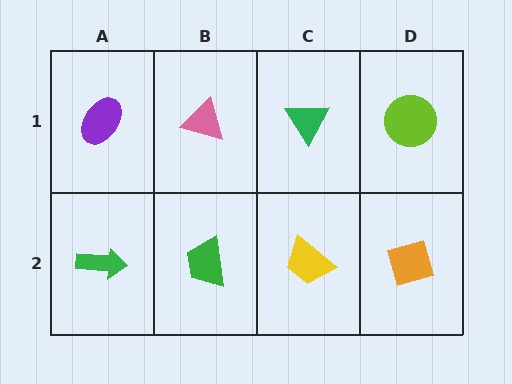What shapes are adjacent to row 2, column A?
A purple ellipse (row 1, column A), a green trapezoid (row 2, column B).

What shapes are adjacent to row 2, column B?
A pink triangle (row 1, column B), a green arrow (row 2, column A), a yellow trapezoid (row 2, column C).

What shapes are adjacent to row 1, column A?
A green arrow (row 2, column A), a pink triangle (row 1, column B).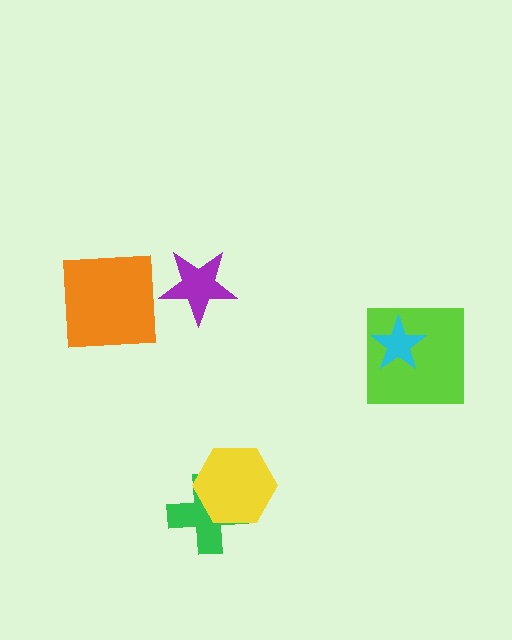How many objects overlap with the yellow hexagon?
1 object overlaps with the yellow hexagon.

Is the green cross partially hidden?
Yes, it is partially covered by another shape.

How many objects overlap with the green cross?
1 object overlaps with the green cross.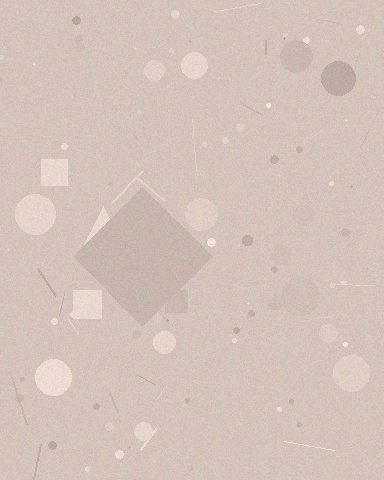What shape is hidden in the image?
A diamond is hidden in the image.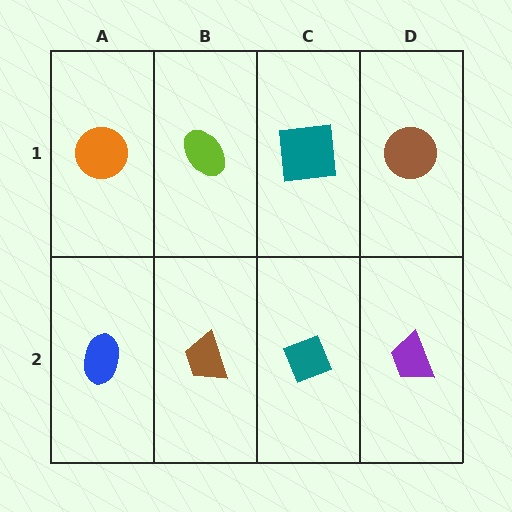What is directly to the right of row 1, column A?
A lime ellipse.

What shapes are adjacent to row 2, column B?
A lime ellipse (row 1, column B), a blue ellipse (row 2, column A), a teal diamond (row 2, column C).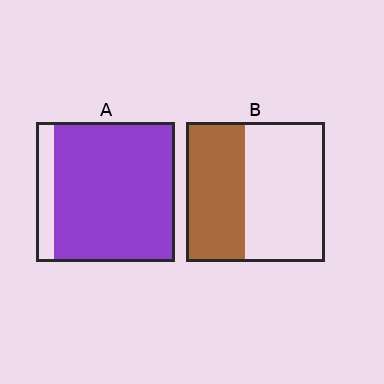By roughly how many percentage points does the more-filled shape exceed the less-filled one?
By roughly 45 percentage points (A over B).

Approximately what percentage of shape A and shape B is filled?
A is approximately 85% and B is approximately 40%.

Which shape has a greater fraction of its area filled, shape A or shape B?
Shape A.